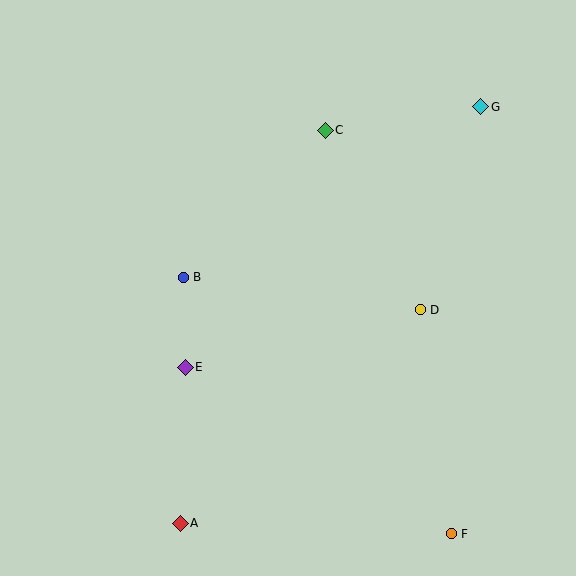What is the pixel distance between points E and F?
The distance between E and F is 314 pixels.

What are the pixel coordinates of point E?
Point E is at (185, 367).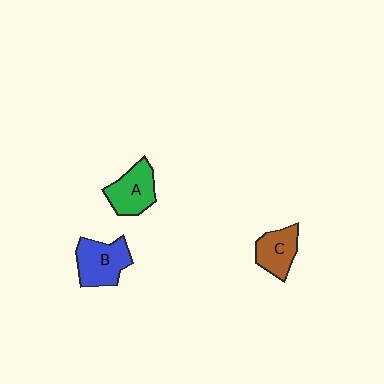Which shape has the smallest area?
Shape C (brown).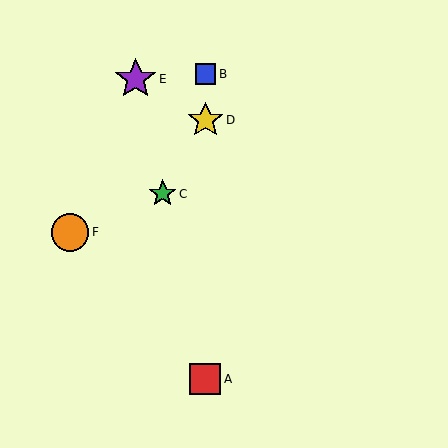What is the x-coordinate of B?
Object B is at x≈205.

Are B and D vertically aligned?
Yes, both are at x≈205.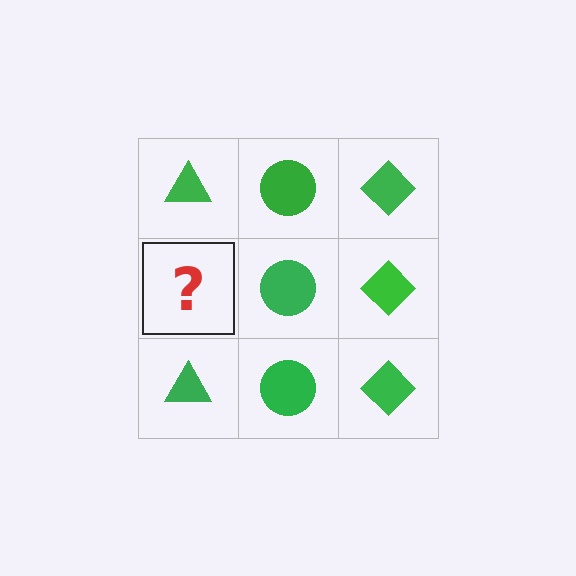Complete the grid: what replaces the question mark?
The question mark should be replaced with a green triangle.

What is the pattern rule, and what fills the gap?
The rule is that each column has a consistent shape. The gap should be filled with a green triangle.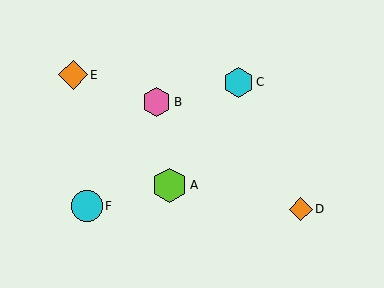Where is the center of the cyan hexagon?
The center of the cyan hexagon is at (238, 82).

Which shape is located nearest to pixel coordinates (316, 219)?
The orange diamond (labeled D) at (301, 209) is nearest to that location.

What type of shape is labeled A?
Shape A is a lime hexagon.